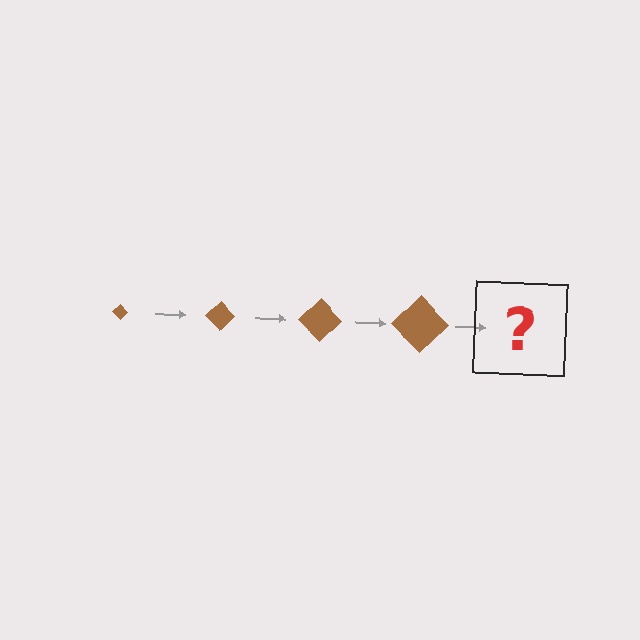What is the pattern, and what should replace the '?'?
The pattern is that the diamond gets progressively larger each step. The '?' should be a brown diamond, larger than the previous one.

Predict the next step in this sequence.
The next step is a brown diamond, larger than the previous one.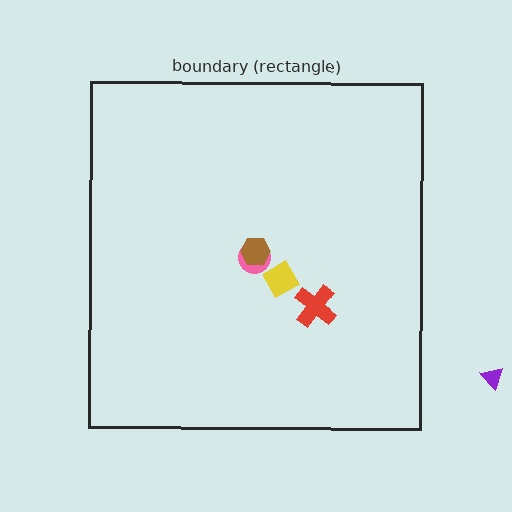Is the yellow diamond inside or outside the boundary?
Inside.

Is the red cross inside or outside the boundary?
Inside.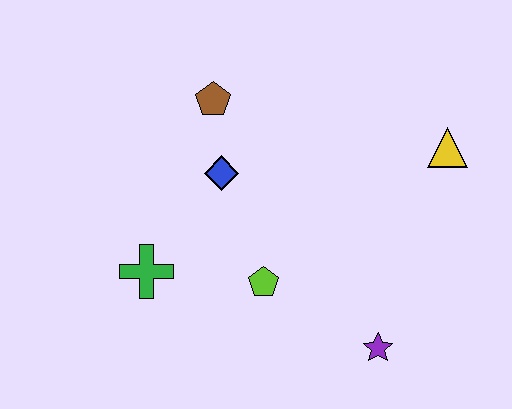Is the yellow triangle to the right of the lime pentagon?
Yes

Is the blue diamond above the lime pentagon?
Yes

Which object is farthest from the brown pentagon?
The purple star is farthest from the brown pentagon.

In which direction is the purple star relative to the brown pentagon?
The purple star is below the brown pentagon.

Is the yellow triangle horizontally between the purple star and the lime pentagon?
No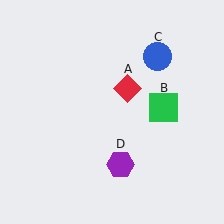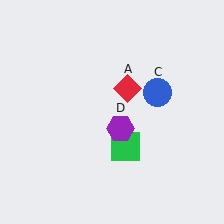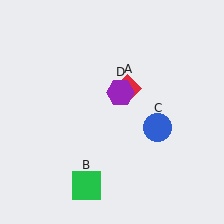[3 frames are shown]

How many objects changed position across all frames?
3 objects changed position: green square (object B), blue circle (object C), purple hexagon (object D).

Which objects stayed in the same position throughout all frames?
Red diamond (object A) remained stationary.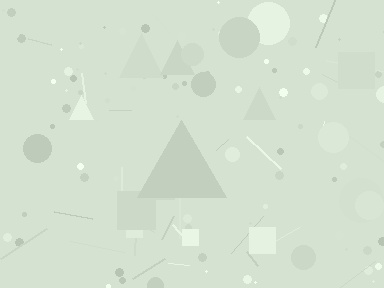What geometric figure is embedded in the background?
A triangle is embedded in the background.